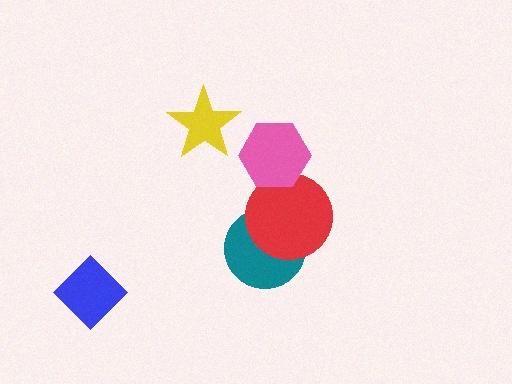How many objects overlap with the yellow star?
0 objects overlap with the yellow star.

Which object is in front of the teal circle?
The red circle is in front of the teal circle.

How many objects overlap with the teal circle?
1 object overlaps with the teal circle.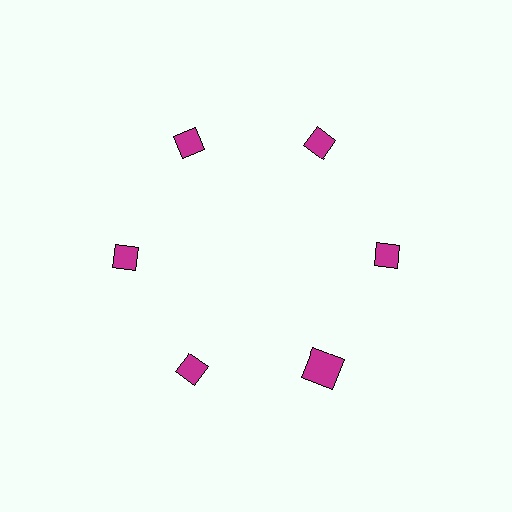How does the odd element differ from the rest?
It has a different shape: square instead of diamond.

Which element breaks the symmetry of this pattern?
The magenta square at roughly the 5 o'clock position breaks the symmetry. All other shapes are magenta diamonds.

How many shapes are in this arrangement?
There are 6 shapes arranged in a ring pattern.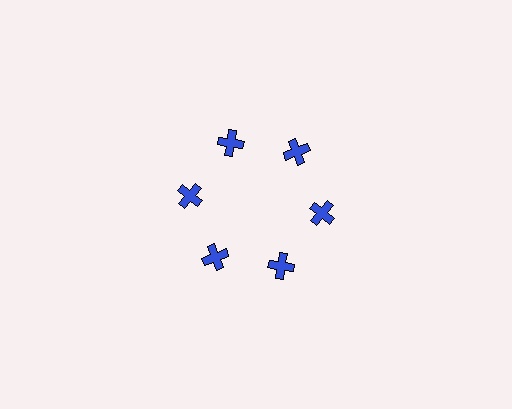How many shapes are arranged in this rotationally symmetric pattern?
There are 6 shapes, arranged in 6 groups of 1.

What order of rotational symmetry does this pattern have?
This pattern has 6-fold rotational symmetry.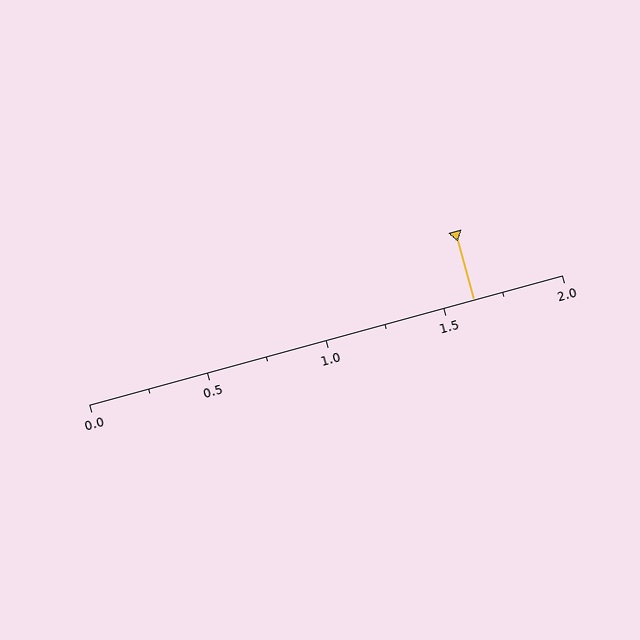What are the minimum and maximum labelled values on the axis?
The axis runs from 0.0 to 2.0.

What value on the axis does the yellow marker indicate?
The marker indicates approximately 1.62.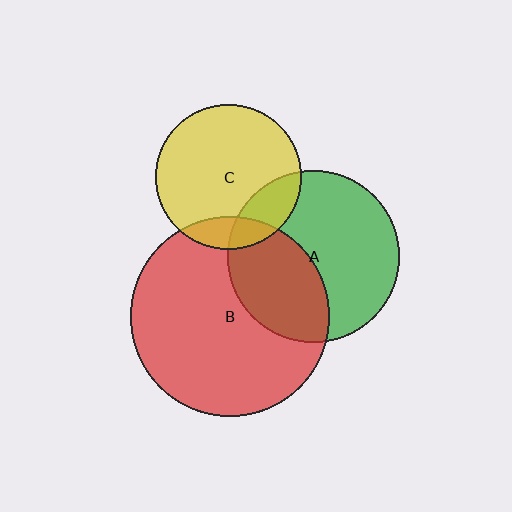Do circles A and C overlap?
Yes.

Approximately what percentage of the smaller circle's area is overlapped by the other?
Approximately 20%.